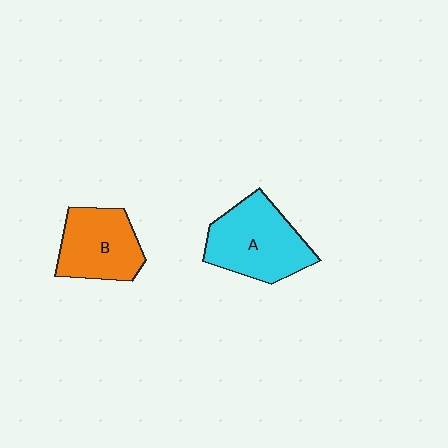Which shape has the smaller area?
Shape B (orange).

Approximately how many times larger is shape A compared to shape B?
Approximately 1.2 times.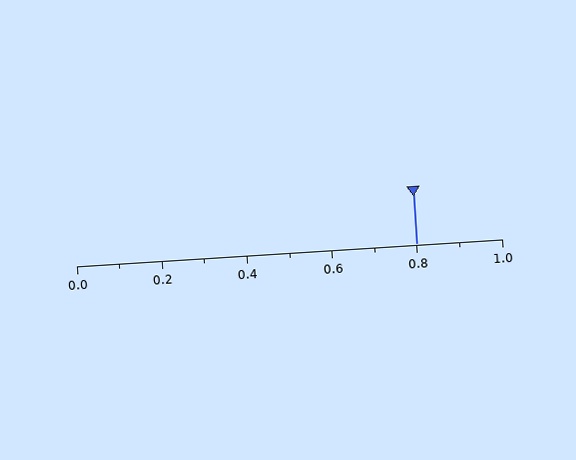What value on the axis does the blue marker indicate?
The marker indicates approximately 0.8.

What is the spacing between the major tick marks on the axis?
The major ticks are spaced 0.2 apart.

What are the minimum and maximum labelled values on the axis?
The axis runs from 0.0 to 1.0.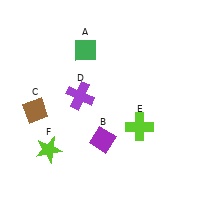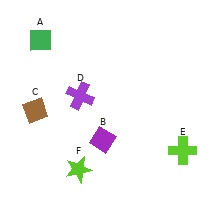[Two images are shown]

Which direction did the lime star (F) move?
The lime star (F) moved right.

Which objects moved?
The objects that moved are: the green diamond (A), the lime cross (E), the lime star (F).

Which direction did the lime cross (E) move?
The lime cross (E) moved right.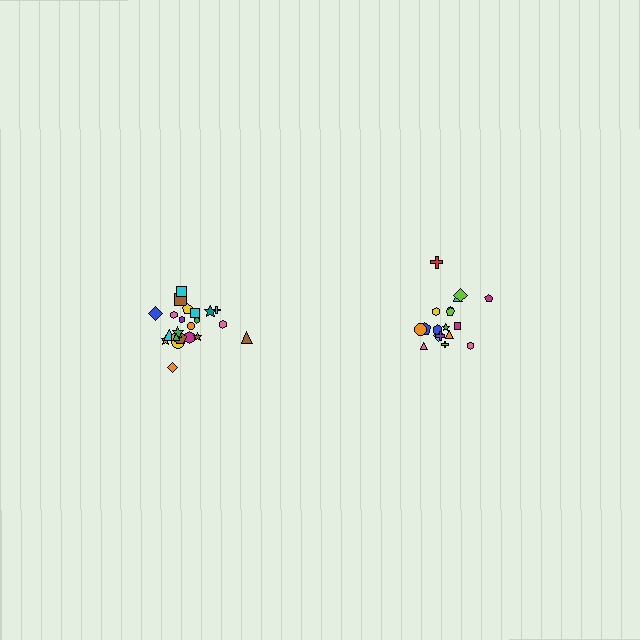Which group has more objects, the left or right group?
The left group.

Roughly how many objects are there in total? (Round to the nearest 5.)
Roughly 45 objects in total.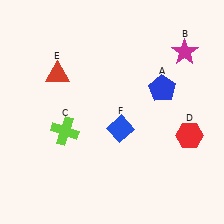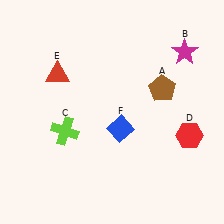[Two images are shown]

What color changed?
The pentagon (A) changed from blue in Image 1 to brown in Image 2.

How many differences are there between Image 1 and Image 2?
There is 1 difference between the two images.